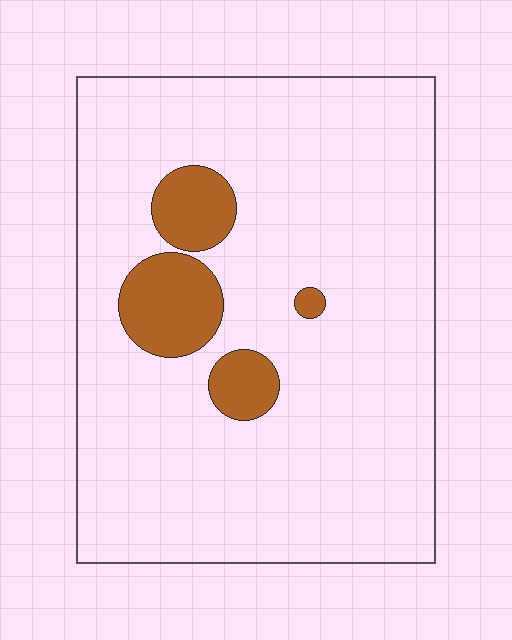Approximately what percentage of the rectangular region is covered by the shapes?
Approximately 10%.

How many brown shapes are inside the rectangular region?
4.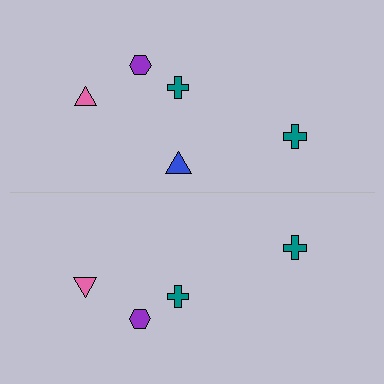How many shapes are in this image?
There are 9 shapes in this image.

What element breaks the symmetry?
A blue triangle is missing from the bottom side.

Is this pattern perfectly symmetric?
No, the pattern is not perfectly symmetric. A blue triangle is missing from the bottom side.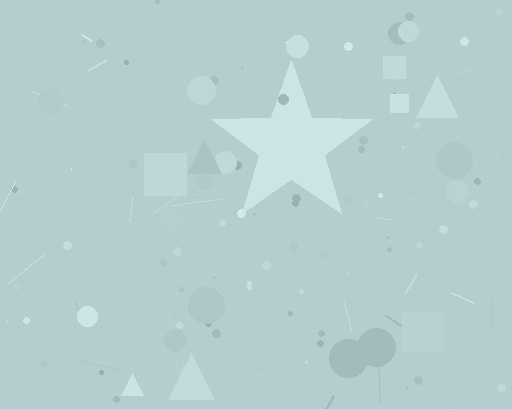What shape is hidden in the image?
A star is hidden in the image.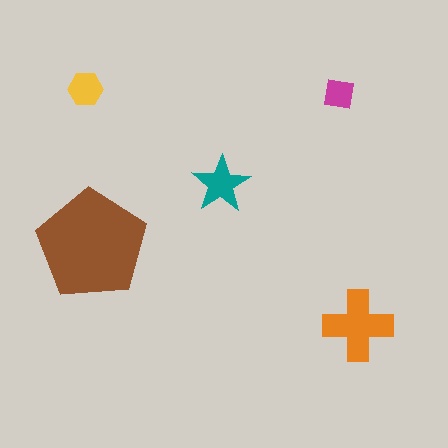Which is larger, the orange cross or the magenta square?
The orange cross.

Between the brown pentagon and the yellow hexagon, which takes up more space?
The brown pentagon.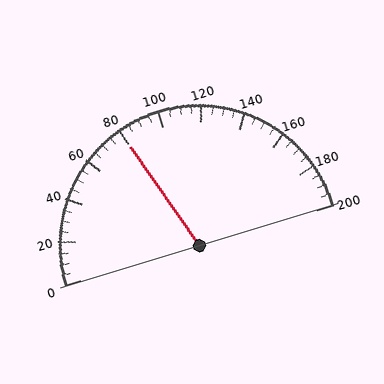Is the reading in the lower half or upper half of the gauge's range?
The reading is in the lower half of the range (0 to 200).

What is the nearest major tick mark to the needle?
The nearest major tick mark is 80.